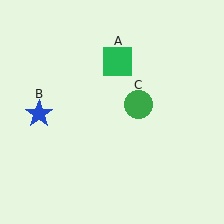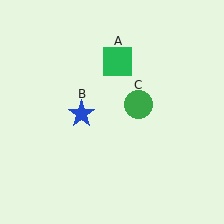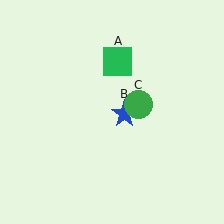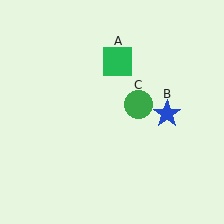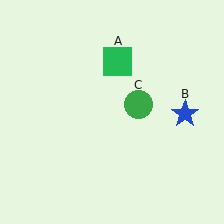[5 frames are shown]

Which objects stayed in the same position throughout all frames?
Green square (object A) and green circle (object C) remained stationary.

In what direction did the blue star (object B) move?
The blue star (object B) moved right.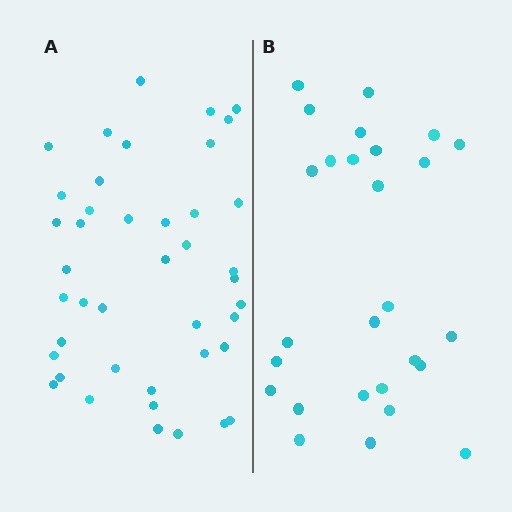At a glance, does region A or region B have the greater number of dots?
Region A (the left region) has more dots.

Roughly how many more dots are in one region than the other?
Region A has approximately 15 more dots than region B.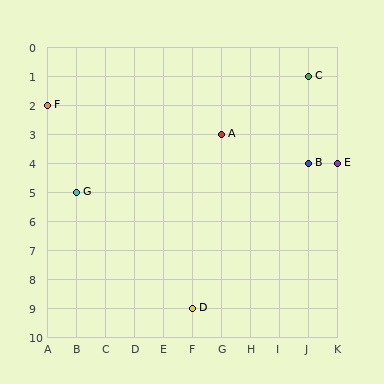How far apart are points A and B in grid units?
Points A and B are 3 columns and 1 row apart (about 3.2 grid units diagonally).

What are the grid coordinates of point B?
Point B is at grid coordinates (J, 4).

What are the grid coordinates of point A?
Point A is at grid coordinates (G, 3).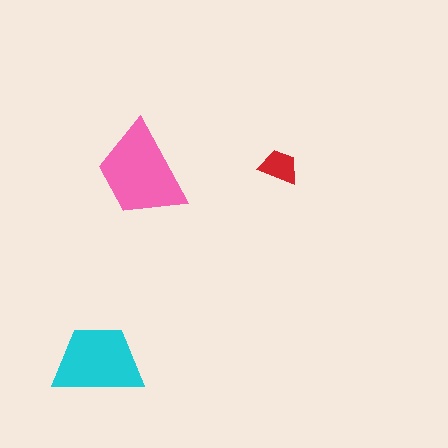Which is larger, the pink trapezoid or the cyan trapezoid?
The pink one.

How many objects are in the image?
There are 3 objects in the image.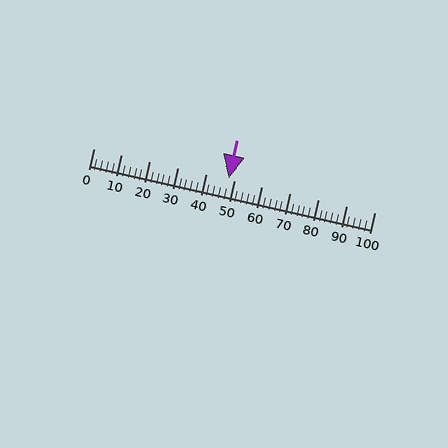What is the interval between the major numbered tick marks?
The major tick marks are spaced 10 units apart.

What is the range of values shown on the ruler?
The ruler shows values from 0 to 100.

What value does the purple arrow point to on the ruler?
The purple arrow points to approximately 48.